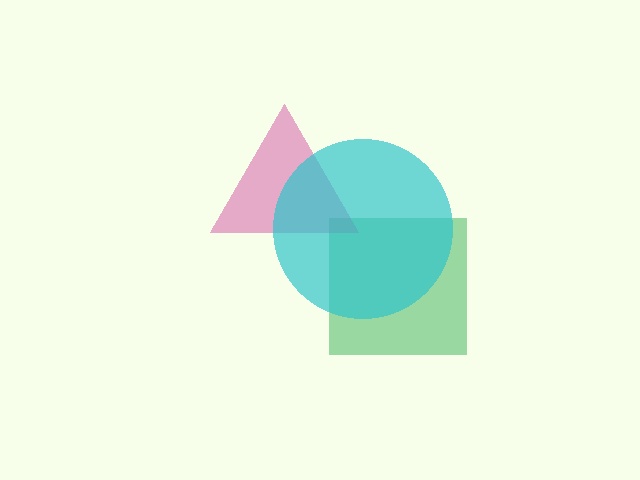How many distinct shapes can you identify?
There are 3 distinct shapes: a green square, a magenta triangle, a cyan circle.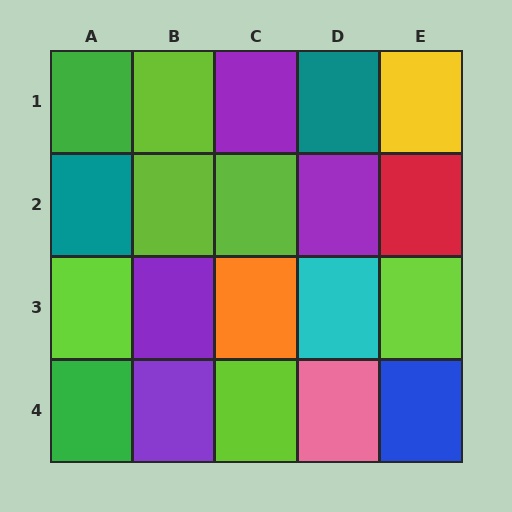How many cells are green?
2 cells are green.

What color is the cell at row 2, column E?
Red.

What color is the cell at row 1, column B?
Lime.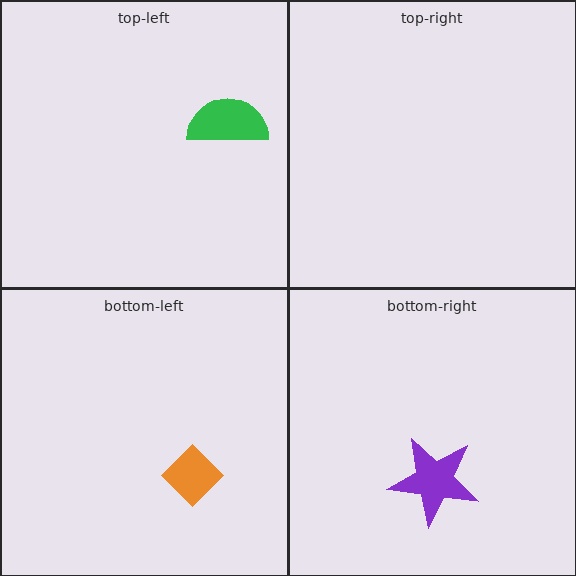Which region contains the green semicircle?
The top-left region.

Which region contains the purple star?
The bottom-right region.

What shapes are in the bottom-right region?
The purple star.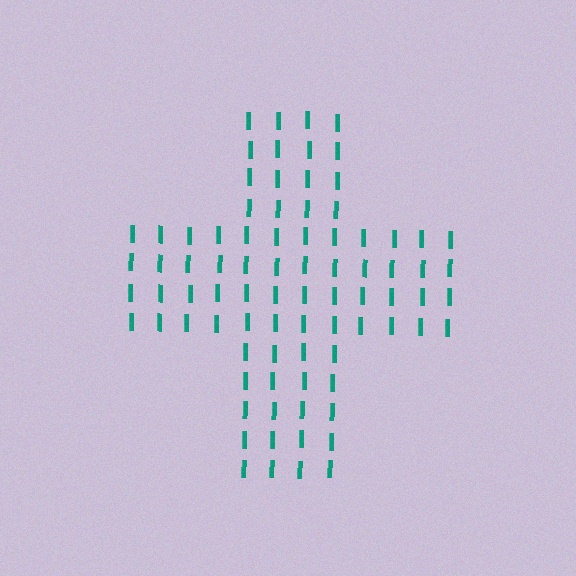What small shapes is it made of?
It is made of small letter I's.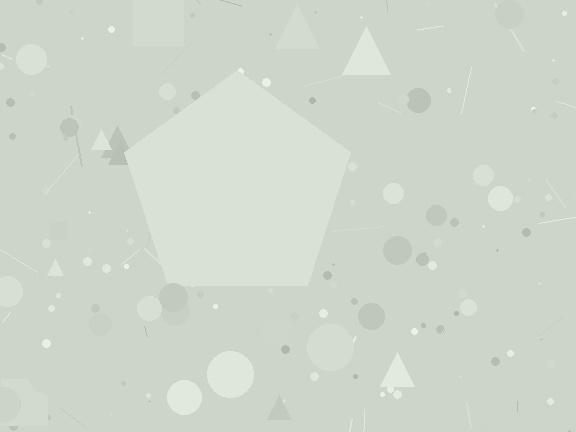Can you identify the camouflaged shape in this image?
The camouflaged shape is a pentagon.